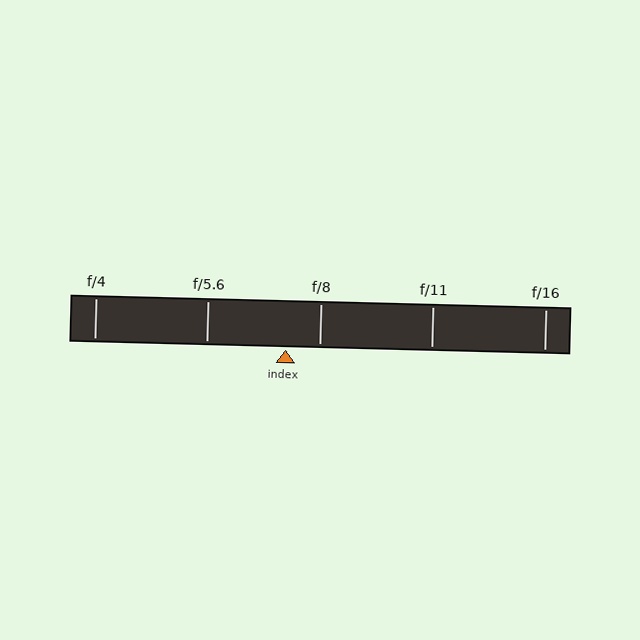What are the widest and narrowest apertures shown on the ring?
The widest aperture shown is f/4 and the narrowest is f/16.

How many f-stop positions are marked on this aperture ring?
There are 5 f-stop positions marked.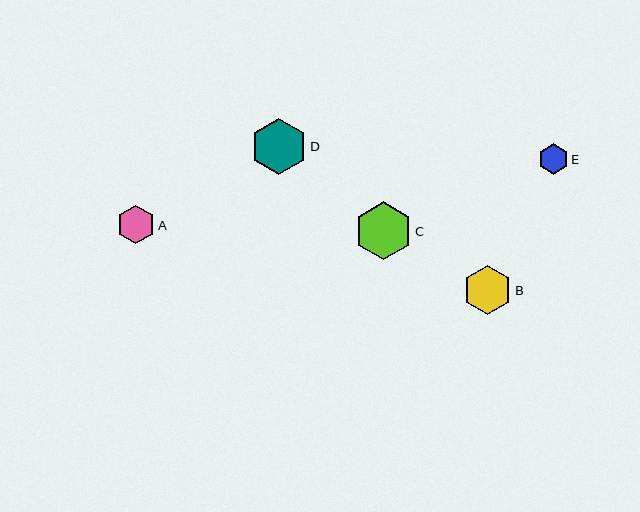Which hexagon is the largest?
Hexagon C is the largest with a size of approximately 58 pixels.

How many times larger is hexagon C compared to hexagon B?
Hexagon C is approximately 1.2 times the size of hexagon B.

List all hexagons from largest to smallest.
From largest to smallest: C, D, B, A, E.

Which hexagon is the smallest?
Hexagon E is the smallest with a size of approximately 30 pixels.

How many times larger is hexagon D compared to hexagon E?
Hexagon D is approximately 1.8 times the size of hexagon E.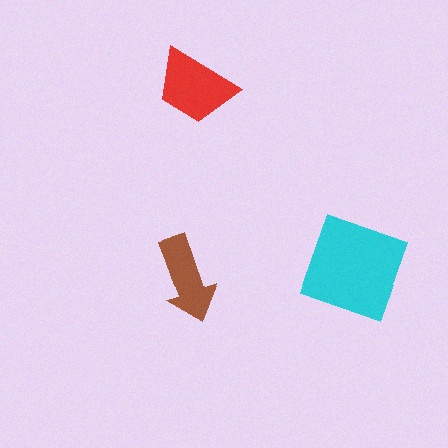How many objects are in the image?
There are 3 objects in the image.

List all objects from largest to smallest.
The cyan diamond, the red trapezoid, the brown arrow.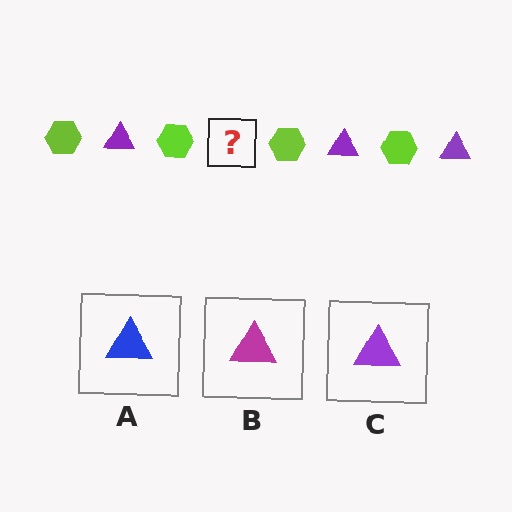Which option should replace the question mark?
Option C.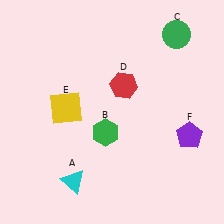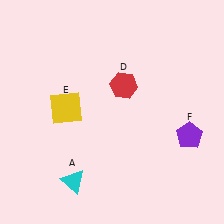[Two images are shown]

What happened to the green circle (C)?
The green circle (C) was removed in Image 2. It was in the top-right area of Image 1.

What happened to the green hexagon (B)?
The green hexagon (B) was removed in Image 2. It was in the bottom-left area of Image 1.